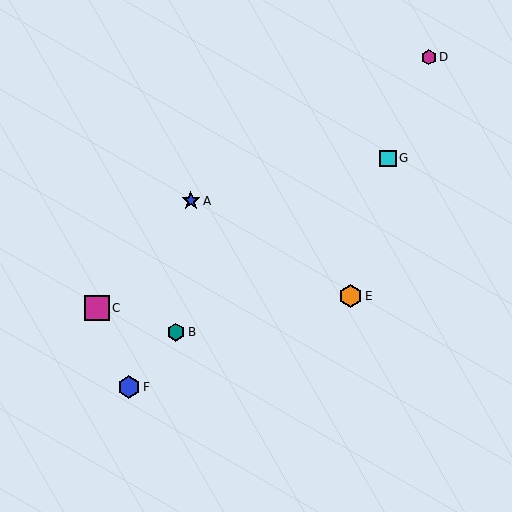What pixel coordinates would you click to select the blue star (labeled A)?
Click at (191, 201) to select the blue star A.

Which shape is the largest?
The magenta square (labeled C) is the largest.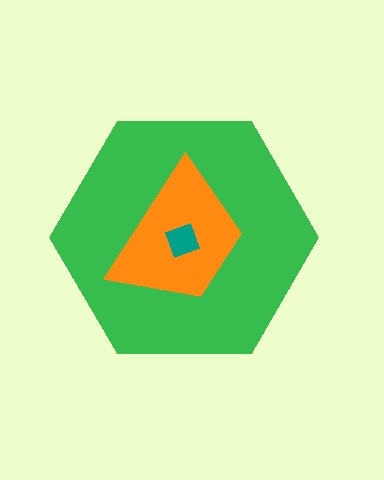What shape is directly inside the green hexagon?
The orange trapezoid.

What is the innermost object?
The teal diamond.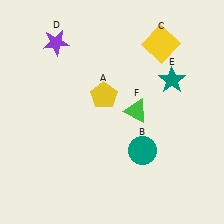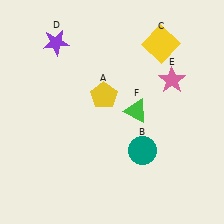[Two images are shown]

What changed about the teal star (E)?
In Image 1, E is teal. In Image 2, it changed to pink.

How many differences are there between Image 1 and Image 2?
There is 1 difference between the two images.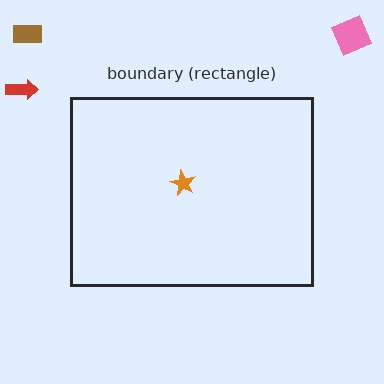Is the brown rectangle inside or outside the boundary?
Outside.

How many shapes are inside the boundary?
1 inside, 3 outside.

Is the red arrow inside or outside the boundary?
Outside.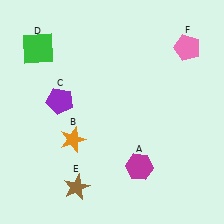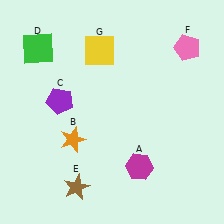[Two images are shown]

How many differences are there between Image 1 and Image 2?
There is 1 difference between the two images.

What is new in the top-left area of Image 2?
A yellow square (G) was added in the top-left area of Image 2.